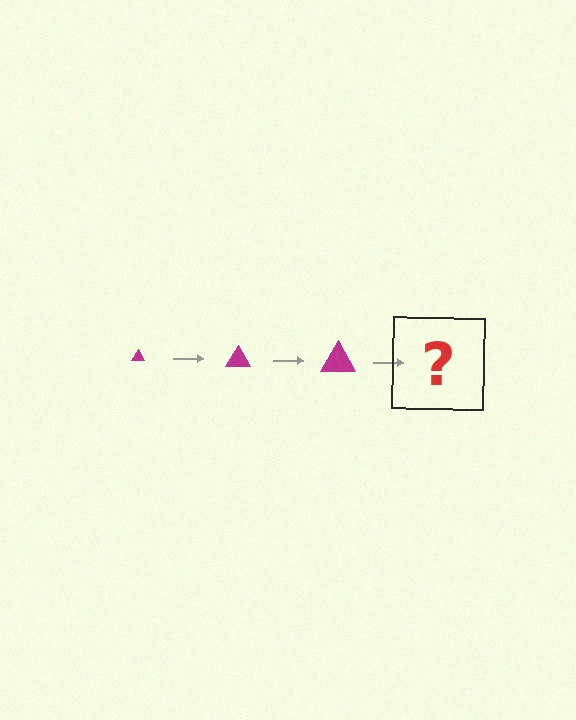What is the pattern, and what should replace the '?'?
The pattern is that the triangle gets progressively larger each step. The '?' should be a magenta triangle, larger than the previous one.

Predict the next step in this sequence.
The next step is a magenta triangle, larger than the previous one.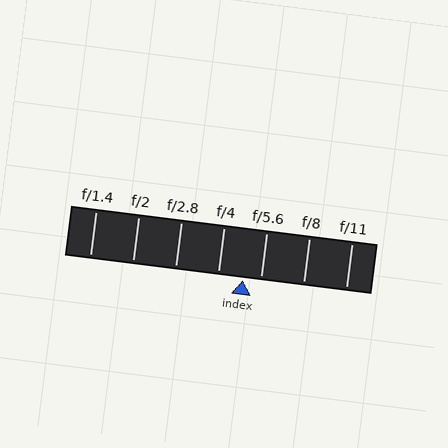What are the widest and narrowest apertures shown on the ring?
The widest aperture shown is f/1.4 and the narrowest is f/11.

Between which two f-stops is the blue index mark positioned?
The index mark is between f/4 and f/5.6.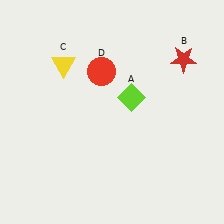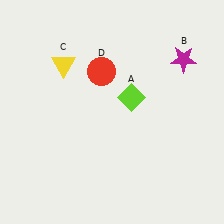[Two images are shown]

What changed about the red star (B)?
In Image 1, B is red. In Image 2, it changed to magenta.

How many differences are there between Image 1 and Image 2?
There is 1 difference between the two images.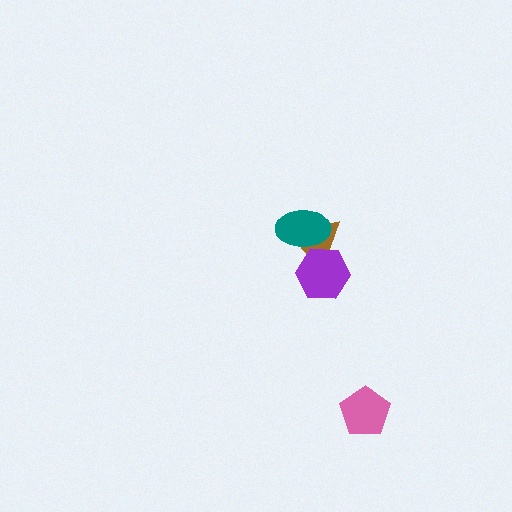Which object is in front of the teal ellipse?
The purple hexagon is in front of the teal ellipse.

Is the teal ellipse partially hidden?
Yes, it is partially covered by another shape.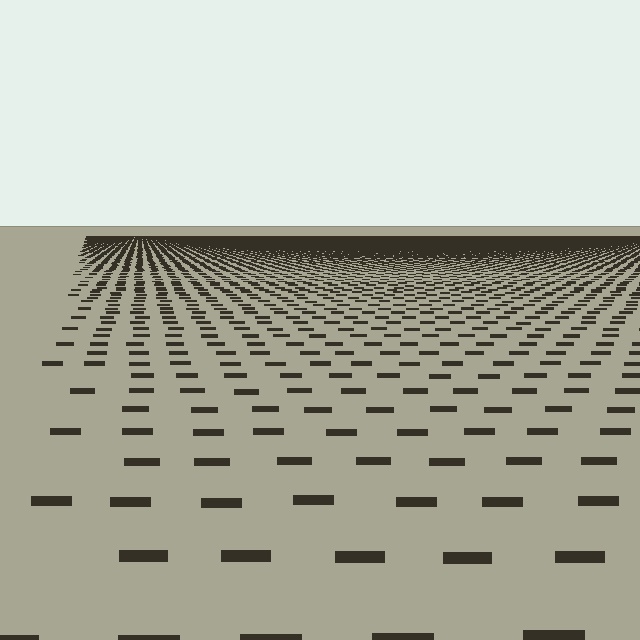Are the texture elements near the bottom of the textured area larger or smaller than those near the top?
Larger. Near the bottom, elements are closer to the viewer and appear at a bigger on-screen size.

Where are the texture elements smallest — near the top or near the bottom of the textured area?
Near the top.